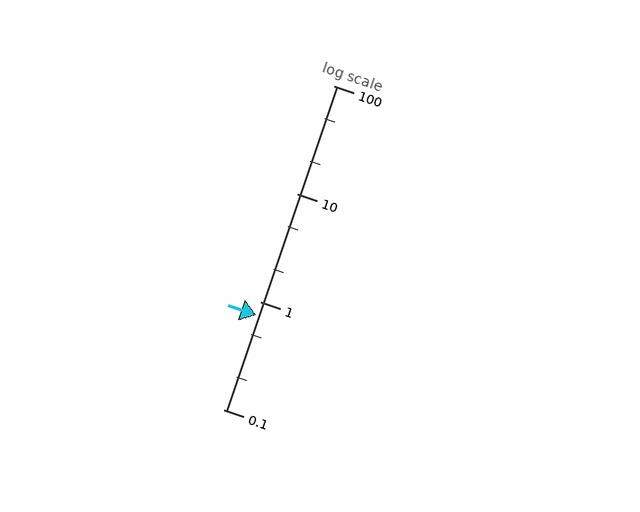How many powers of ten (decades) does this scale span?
The scale spans 3 decades, from 0.1 to 100.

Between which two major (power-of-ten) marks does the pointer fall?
The pointer is between 0.1 and 1.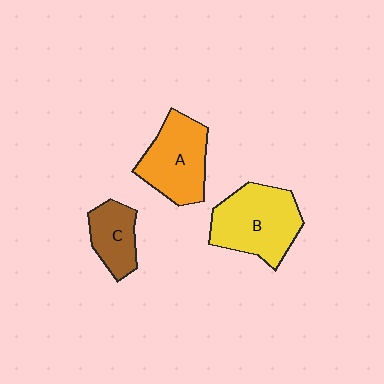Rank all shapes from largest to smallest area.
From largest to smallest: B (yellow), A (orange), C (brown).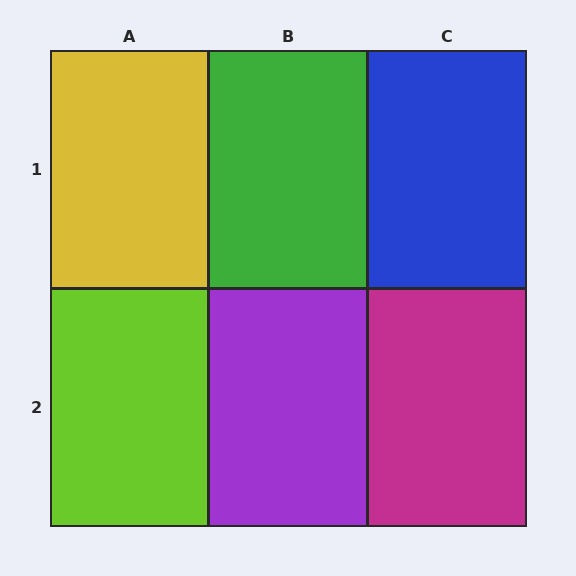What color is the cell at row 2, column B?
Purple.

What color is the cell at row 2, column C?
Magenta.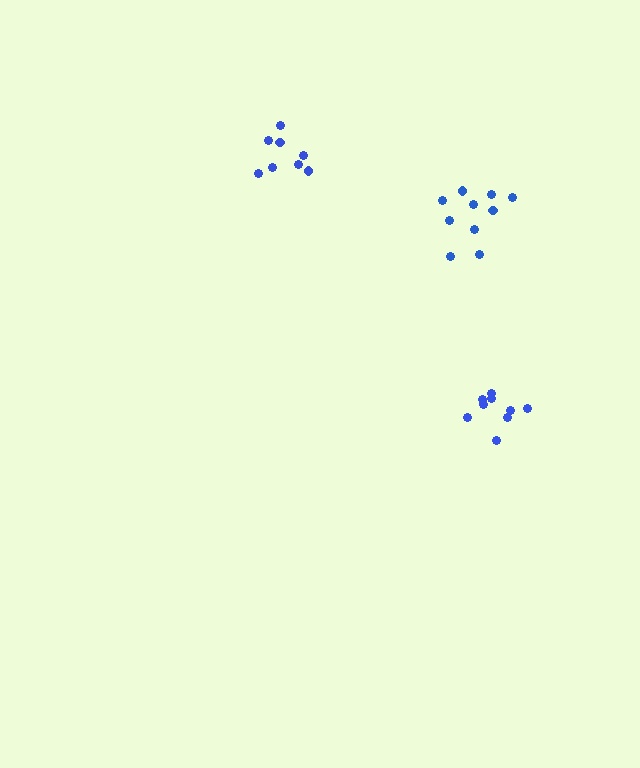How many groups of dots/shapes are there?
There are 3 groups.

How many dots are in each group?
Group 1: 9 dots, Group 2: 8 dots, Group 3: 10 dots (27 total).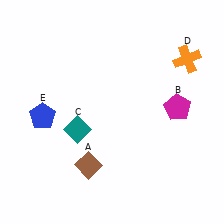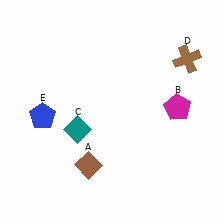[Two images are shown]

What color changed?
The cross (D) changed from orange in Image 1 to brown in Image 2.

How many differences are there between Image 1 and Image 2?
There is 1 difference between the two images.